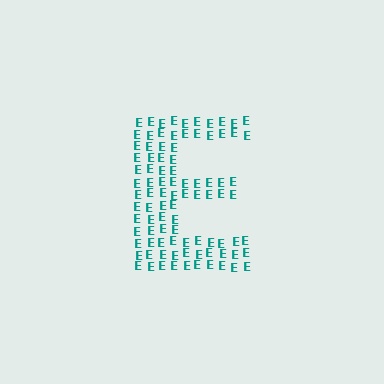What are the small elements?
The small elements are letter E's.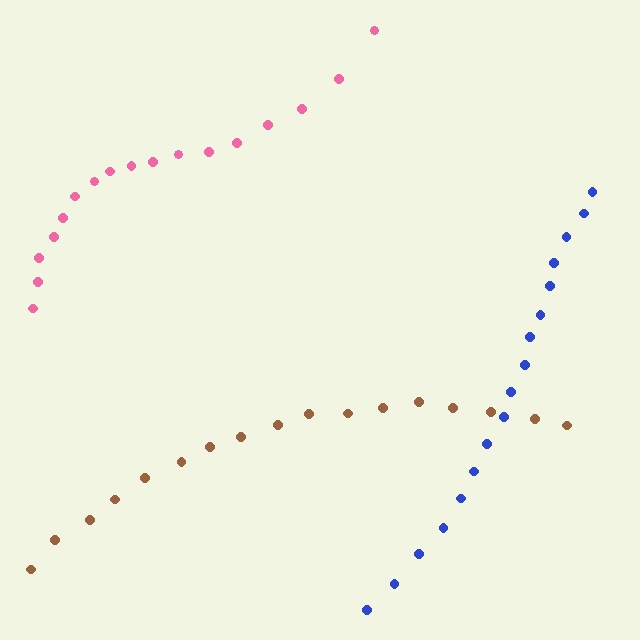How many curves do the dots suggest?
There are 3 distinct paths.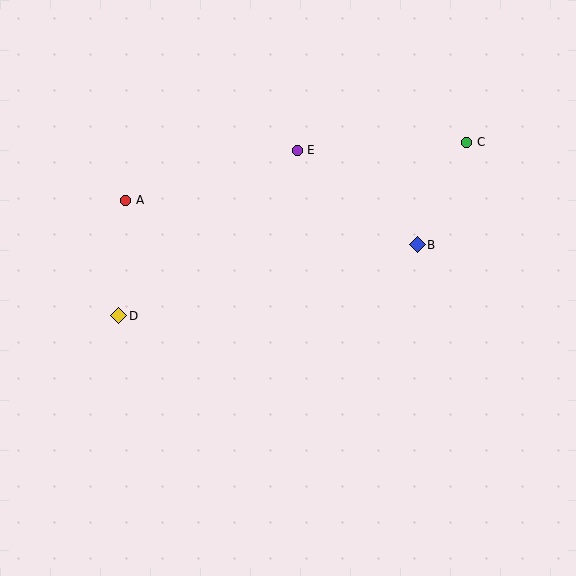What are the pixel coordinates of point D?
Point D is at (119, 316).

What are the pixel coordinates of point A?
Point A is at (126, 200).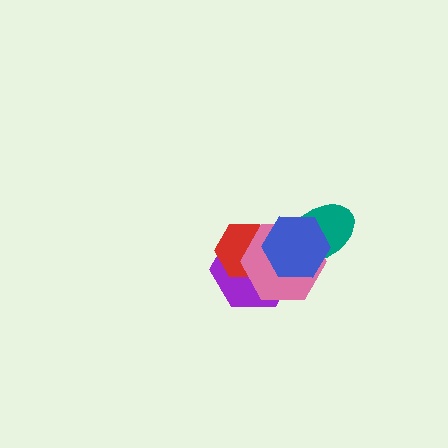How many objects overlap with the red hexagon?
3 objects overlap with the red hexagon.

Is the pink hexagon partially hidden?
Yes, it is partially covered by another shape.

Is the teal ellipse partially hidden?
Yes, it is partially covered by another shape.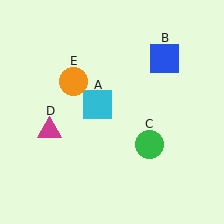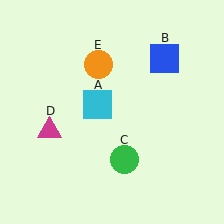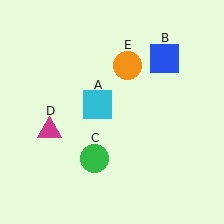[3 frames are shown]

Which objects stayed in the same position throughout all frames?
Cyan square (object A) and blue square (object B) and magenta triangle (object D) remained stationary.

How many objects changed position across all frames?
2 objects changed position: green circle (object C), orange circle (object E).